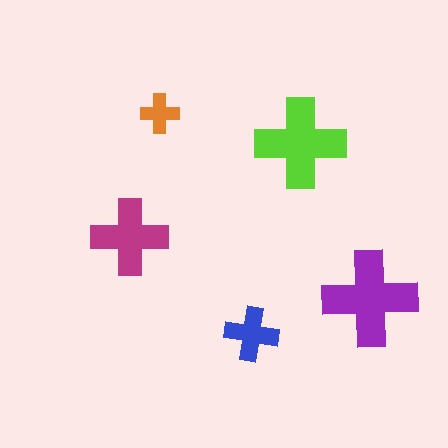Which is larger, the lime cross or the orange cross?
The lime one.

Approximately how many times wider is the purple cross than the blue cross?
About 2 times wider.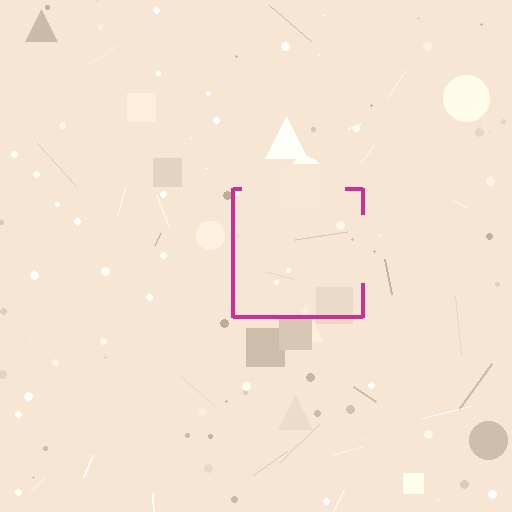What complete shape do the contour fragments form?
The contour fragments form a square.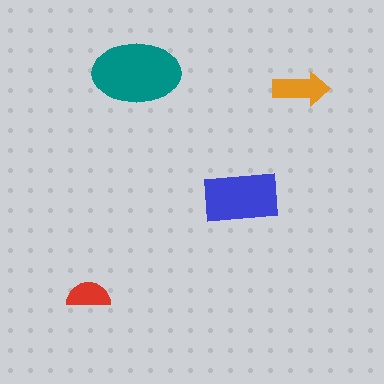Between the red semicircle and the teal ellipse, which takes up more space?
The teal ellipse.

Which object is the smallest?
The red semicircle.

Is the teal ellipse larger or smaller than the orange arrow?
Larger.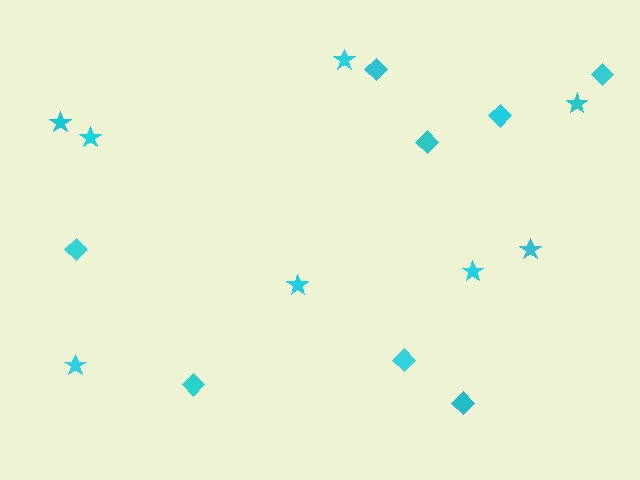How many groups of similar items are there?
There are 2 groups: one group of stars (8) and one group of diamonds (8).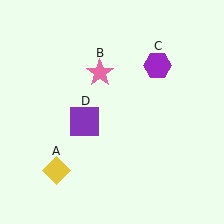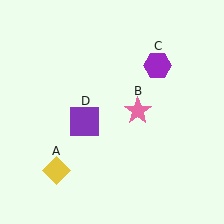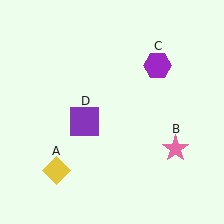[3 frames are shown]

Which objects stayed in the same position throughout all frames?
Yellow diamond (object A) and purple hexagon (object C) and purple square (object D) remained stationary.